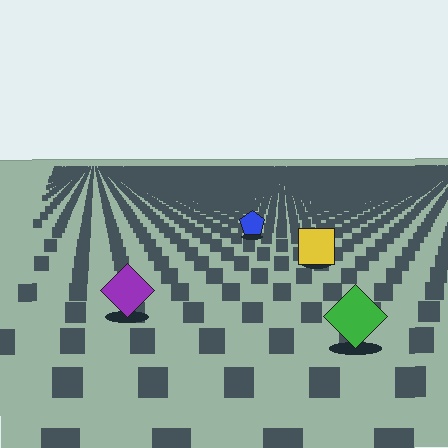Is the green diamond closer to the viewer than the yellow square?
Yes. The green diamond is closer — you can tell from the texture gradient: the ground texture is coarser near it.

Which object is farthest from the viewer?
The blue pentagon is farthest from the viewer. It appears smaller and the ground texture around it is denser.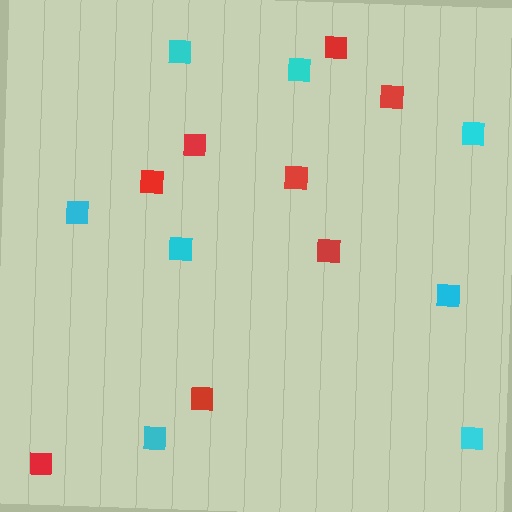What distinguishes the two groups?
There are 2 groups: one group of cyan squares (8) and one group of red squares (8).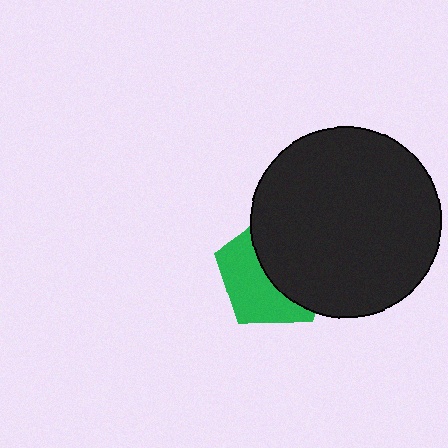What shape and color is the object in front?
The object in front is a black circle.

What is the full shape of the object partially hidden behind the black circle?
The partially hidden object is a green pentagon.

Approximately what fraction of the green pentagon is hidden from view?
Roughly 54% of the green pentagon is hidden behind the black circle.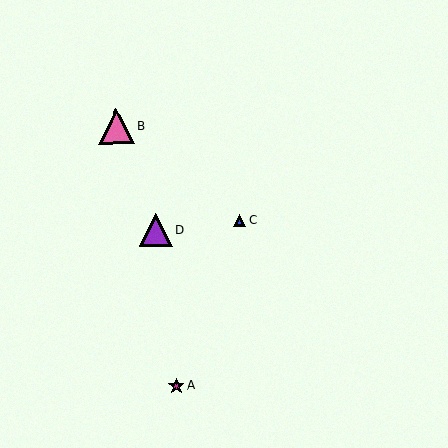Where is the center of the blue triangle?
The center of the blue triangle is at (240, 220).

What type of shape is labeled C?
Shape C is a blue triangle.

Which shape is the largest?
The pink triangle (labeled B) is the largest.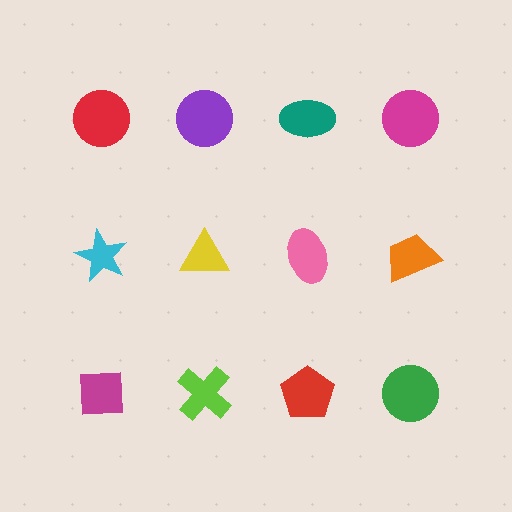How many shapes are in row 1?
4 shapes.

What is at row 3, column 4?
A green circle.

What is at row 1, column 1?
A red circle.